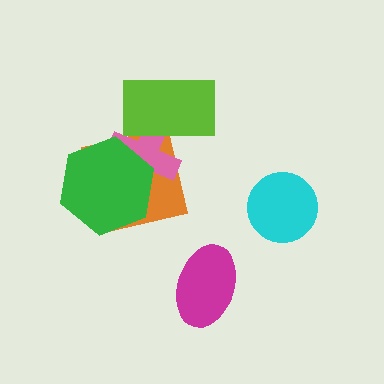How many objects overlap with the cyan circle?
0 objects overlap with the cyan circle.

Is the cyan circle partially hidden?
No, no other shape covers it.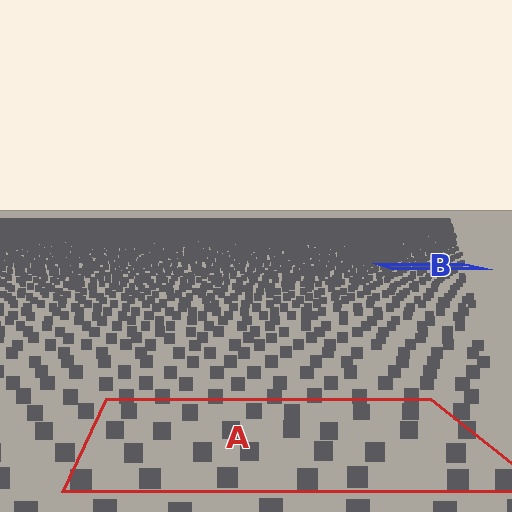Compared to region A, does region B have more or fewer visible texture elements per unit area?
Region B has more texture elements per unit area — they are packed more densely because it is farther away.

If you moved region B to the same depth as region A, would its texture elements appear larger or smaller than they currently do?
They would appear larger. At a closer depth, the same texture elements are projected at a bigger on-screen size.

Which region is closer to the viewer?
Region A is closer. The texture elements there are larger and more spread out.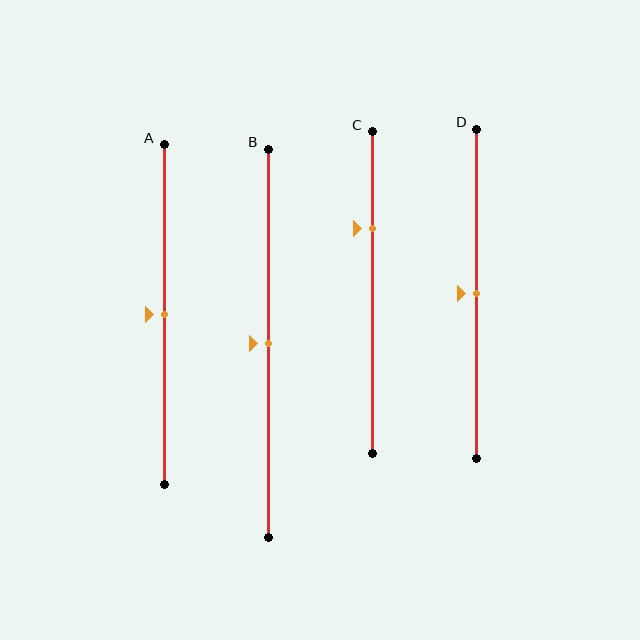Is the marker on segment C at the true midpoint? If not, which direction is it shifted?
No, the marker on segment C is shifted upward by about 20% of the segment length.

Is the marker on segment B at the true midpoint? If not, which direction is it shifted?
Yes, the marker on segment B is at the true midpoint.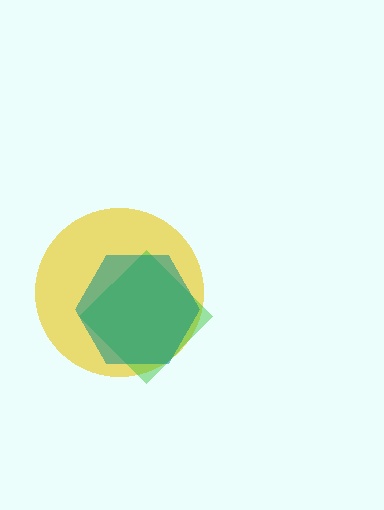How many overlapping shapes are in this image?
There are 3 overlapping shapes in the image.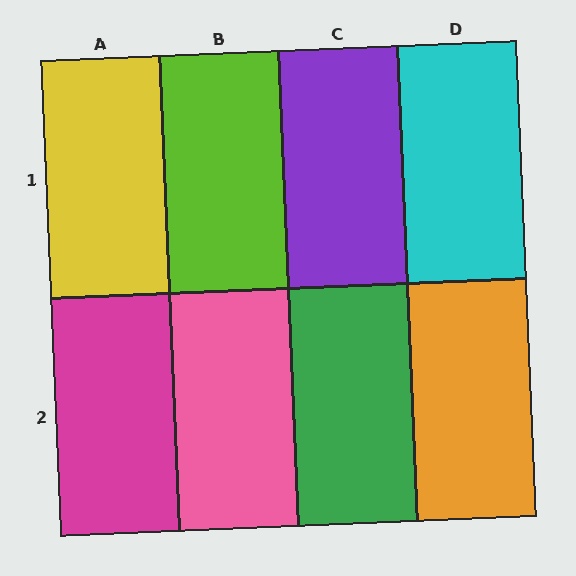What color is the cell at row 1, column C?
Purple.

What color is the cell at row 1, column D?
Cyan.